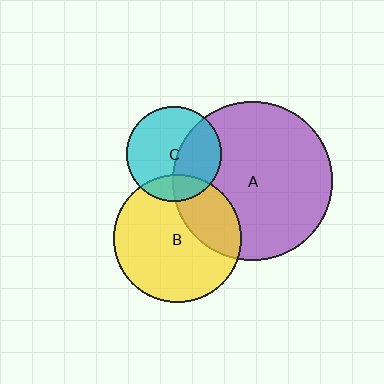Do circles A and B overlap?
Yes.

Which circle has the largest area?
Circle A (purple).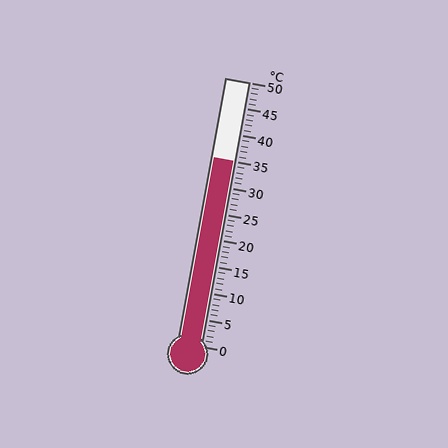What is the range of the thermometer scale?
The thermometer scale ranges from 0°C to 50°C.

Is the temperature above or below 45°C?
The temperature is below 45°C.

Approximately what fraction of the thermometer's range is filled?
The thermometer is filled to approximately 70% of its range.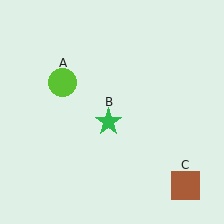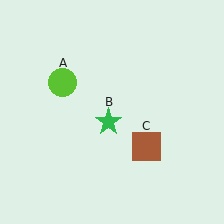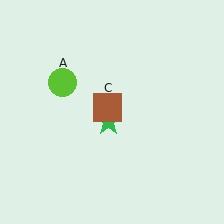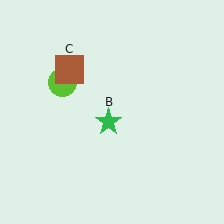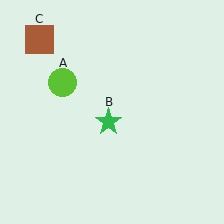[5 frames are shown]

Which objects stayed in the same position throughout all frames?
Lime circle (object A) and green star (object B) remained stationary.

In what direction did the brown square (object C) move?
The brown square (object C) moved up and to the left.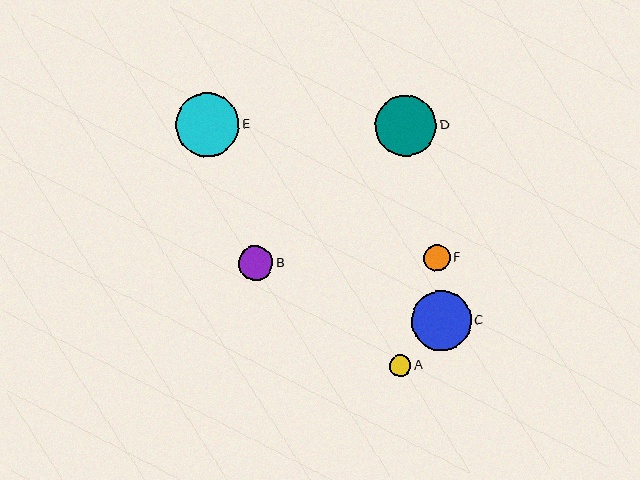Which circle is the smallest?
Circle A is the smallest with a size of approximately 22 pixels.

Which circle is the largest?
Circle E is the largest with a size of approximately 64 pixels.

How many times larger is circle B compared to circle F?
Circle B is approximately 1.3 times the size of circle F.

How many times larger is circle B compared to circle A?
Circle B is approximately 1.6 times the size of circle A.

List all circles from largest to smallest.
From largest to smallest: E, D, C, B, F, A.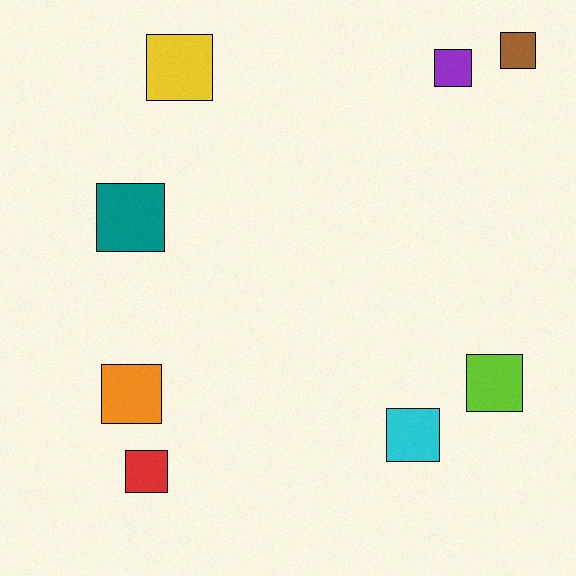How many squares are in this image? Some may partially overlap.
There are 8 squares.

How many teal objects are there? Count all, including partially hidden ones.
There is 1 teal object.